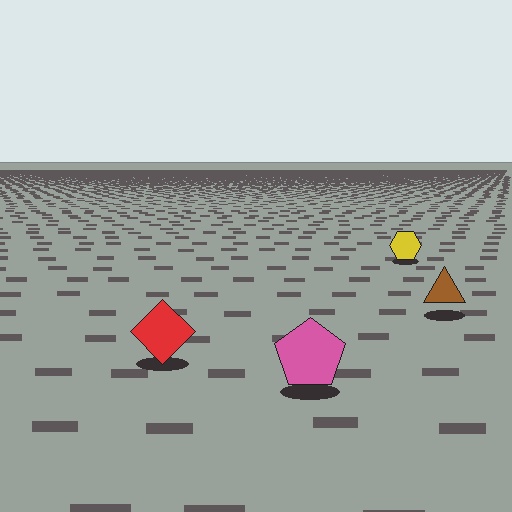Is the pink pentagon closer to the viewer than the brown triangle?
Yes. The pink pentagon is closer — you can tell from the texture gradient: the ground texture is coarser near it.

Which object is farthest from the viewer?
The yellow hexagon is farthest from the viewer. It appears smaller and the ground texture around it is denser.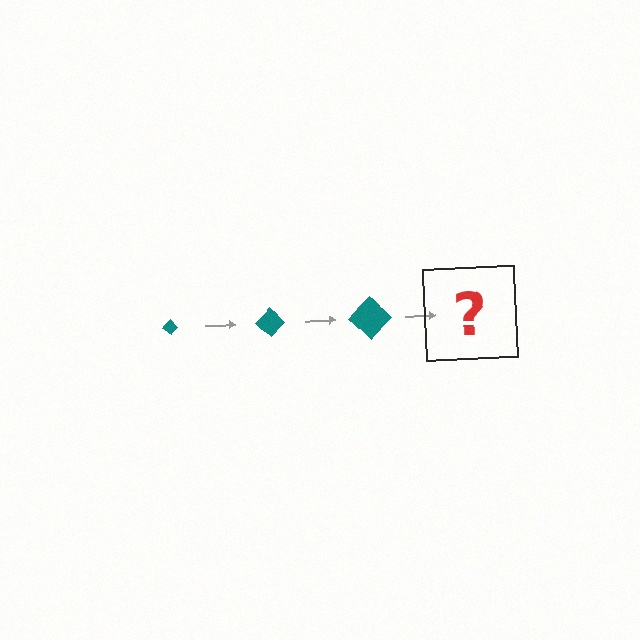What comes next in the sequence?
The next element should be a teal diamond, larger than the previous one.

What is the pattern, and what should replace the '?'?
The pattern is that the diamond gets progressively larger each step. The '?' should be a teal diamond, larger than the previous one.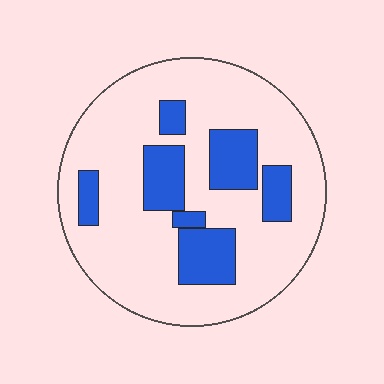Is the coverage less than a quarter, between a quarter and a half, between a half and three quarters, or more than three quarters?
Less than a quarter.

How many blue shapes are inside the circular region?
7.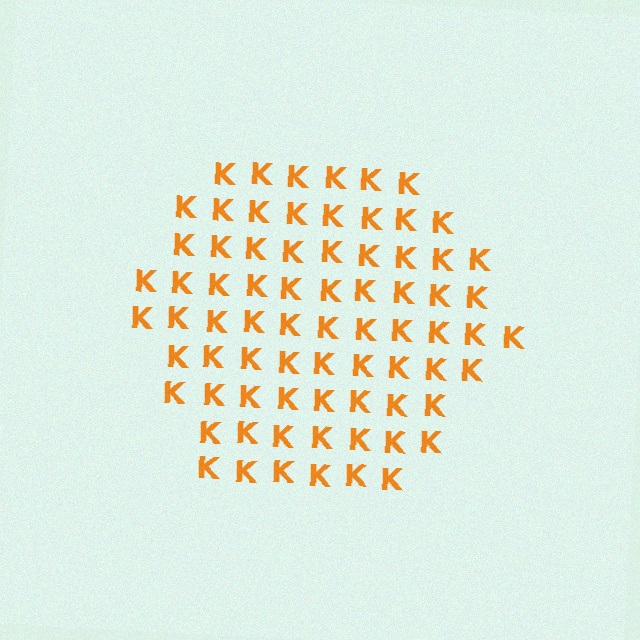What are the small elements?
The small elements are letter K's.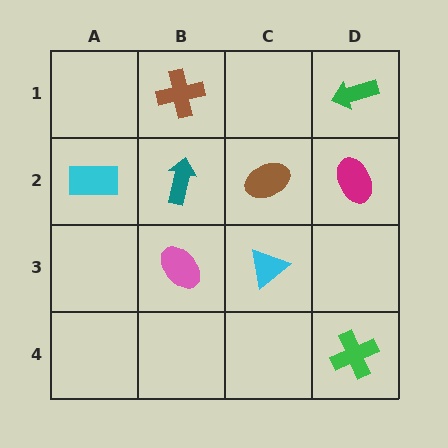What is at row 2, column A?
A cyan rectangle.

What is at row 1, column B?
A brown cross.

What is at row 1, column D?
A green arrow.